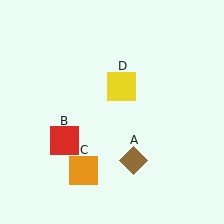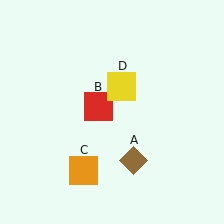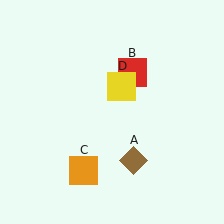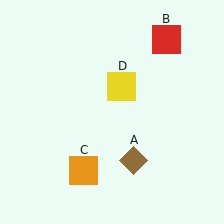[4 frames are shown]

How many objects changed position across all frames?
1 object changed position: red square (object B).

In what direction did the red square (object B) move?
The red square (object B) moved up and to the right.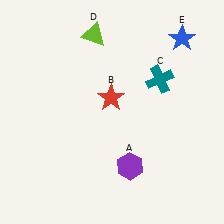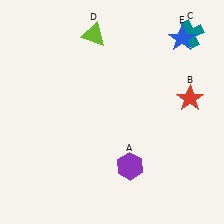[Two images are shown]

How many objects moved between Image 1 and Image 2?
2 objects moved between the two images.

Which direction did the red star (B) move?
The red star (B) moved right.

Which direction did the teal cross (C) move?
The teal cross (C) moved up.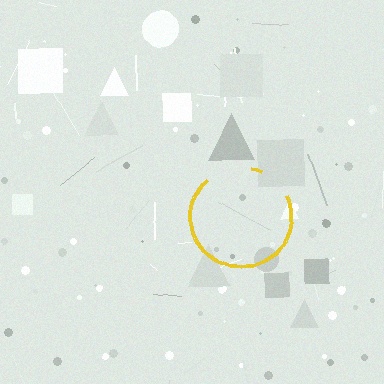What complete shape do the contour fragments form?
The contour fragments form a circle.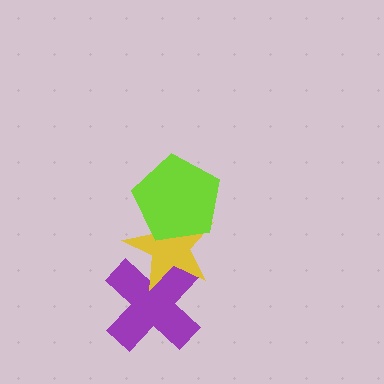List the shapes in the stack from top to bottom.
From top to bottom: the lime pentagon, the yellow star, the purple cross.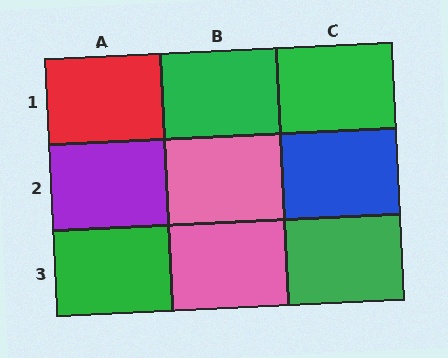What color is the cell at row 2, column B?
Pink.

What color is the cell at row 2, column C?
Blue.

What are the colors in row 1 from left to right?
Red, green, green.